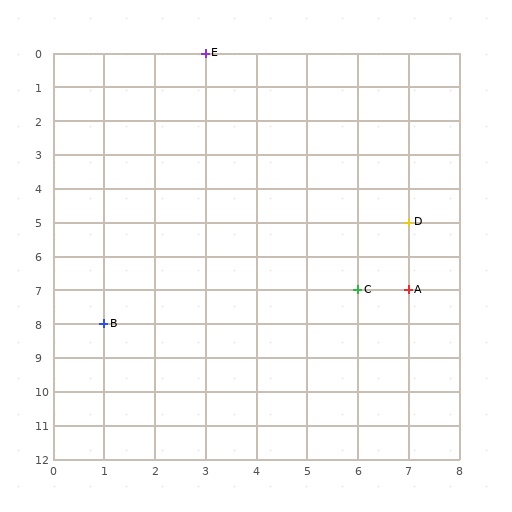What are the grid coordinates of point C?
Point C is at grid coordinates (6, 7).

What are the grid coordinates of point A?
Point A is at grid coordinates (7, 7).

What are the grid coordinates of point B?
Point B is at grid coordinates (1, 8).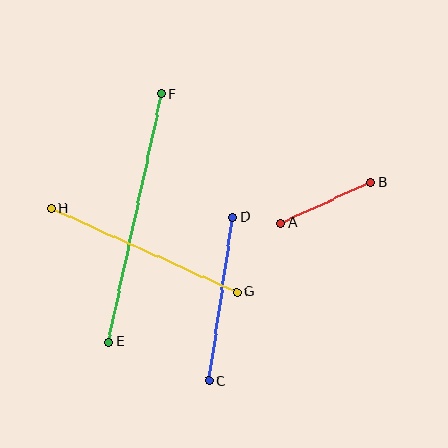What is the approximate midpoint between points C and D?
The midpoint is at approximately (221, 299) pixels.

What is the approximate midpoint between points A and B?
The midpoint is at approximately (326, 203) pixels.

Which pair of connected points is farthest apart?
Points E and F are farthest apart.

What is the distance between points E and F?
The distance is approximately 253 pixels.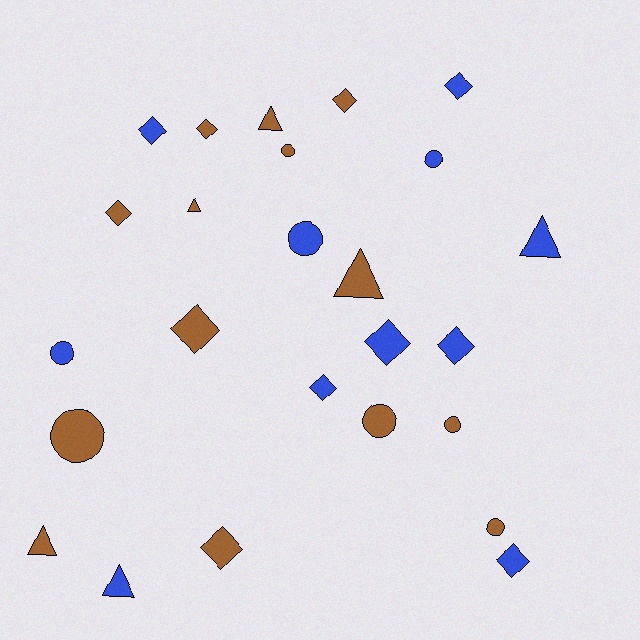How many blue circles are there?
There are 3 blue circles.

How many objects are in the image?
There are 25 objects.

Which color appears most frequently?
Brown, with 14 objects.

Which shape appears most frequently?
Diamond, with 11 objects.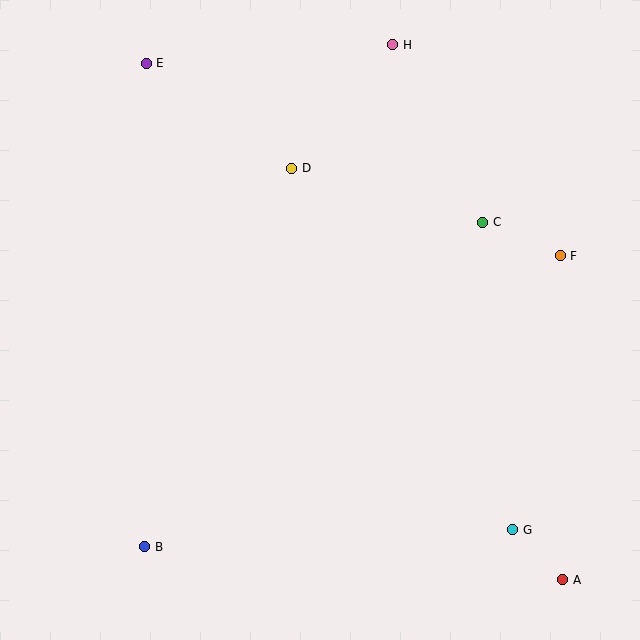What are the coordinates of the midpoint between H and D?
The midpoint between H and D is at (342, 107).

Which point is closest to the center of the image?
Point D at (292, 168) is closest to the center.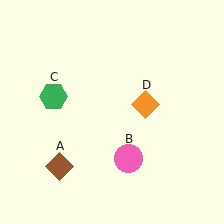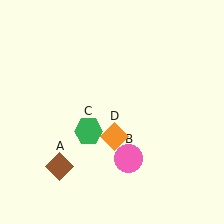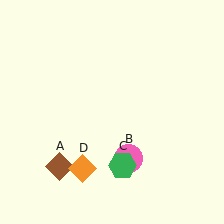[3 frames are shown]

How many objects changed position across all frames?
2 objects changed position: green hexagon (object C), orange diamond (object D).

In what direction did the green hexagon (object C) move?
The green hexagon (object C) moved down and to the right.